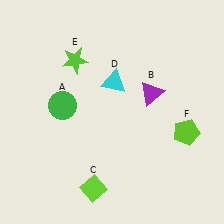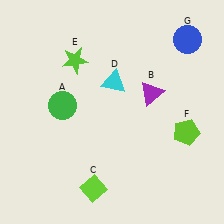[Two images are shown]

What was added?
A blue circle (G) was added in Image 2.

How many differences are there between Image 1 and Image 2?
There is 1 difference between the two images.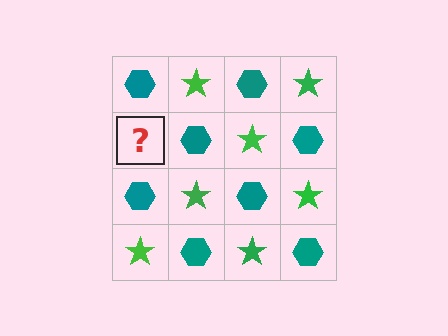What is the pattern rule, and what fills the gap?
The rule is that it alternates teal hexagon and green star in a checkerboard pattern. The gap should be filled with a green star.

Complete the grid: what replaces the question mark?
The question mark should be replaced with a green star.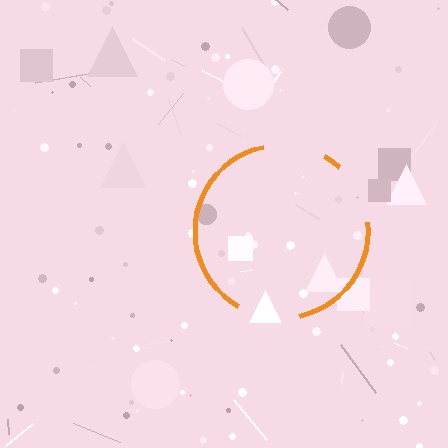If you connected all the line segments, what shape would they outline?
They would outline a circle.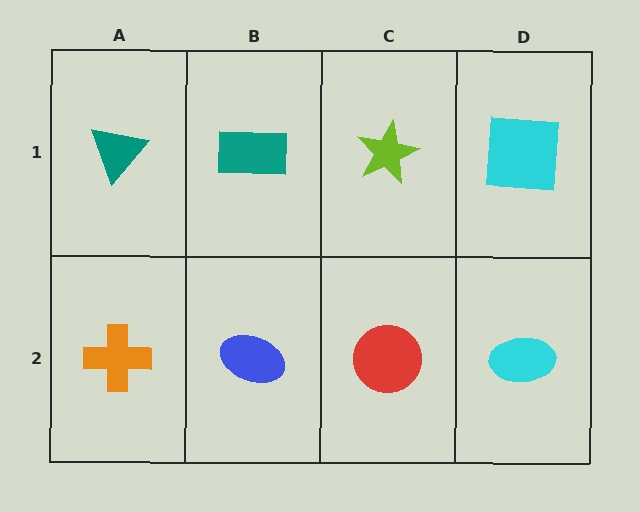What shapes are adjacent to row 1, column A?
An orange cross (row 2, column A), a teal rectangle (row 1, column B).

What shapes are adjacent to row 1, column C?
A red circle (row 2, column C), a teal rectangle (row 1, column B), a cyan square (row 1, column D).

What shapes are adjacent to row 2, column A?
A teal triangle (row 1, column A), a blue ellipse (row 2, column B).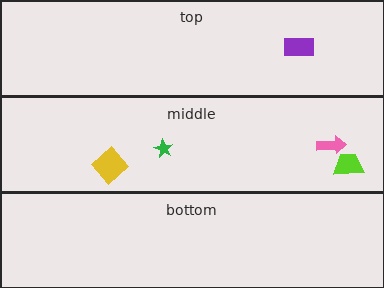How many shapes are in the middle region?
4.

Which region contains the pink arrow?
The middle region.